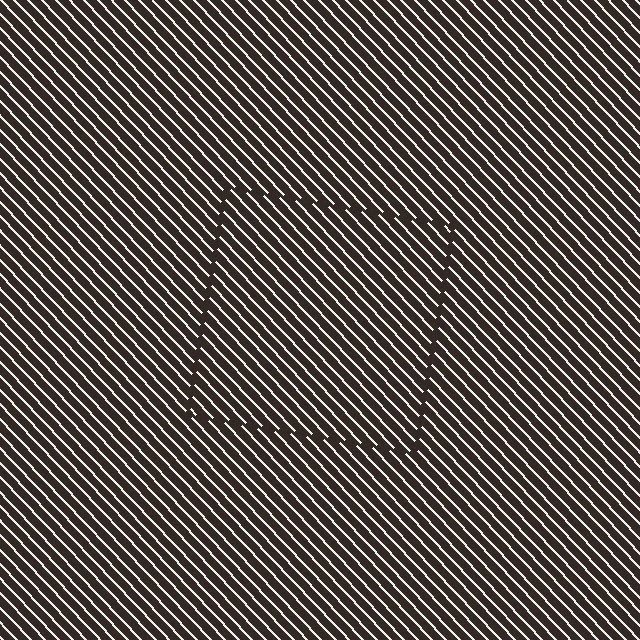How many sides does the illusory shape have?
4 sides — the line-ends trace a square.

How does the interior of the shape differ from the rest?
The interior of the shape contains the same grating, shifted by half a period — the contour is defined by the phase discontinuity where line-ends from the inner and outer gratings abut.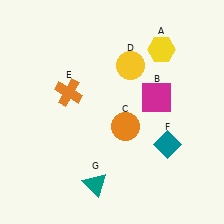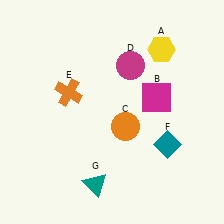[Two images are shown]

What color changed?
The circle (D) changed from yellow in Image 1 to magenta in Image 2.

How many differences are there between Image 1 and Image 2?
There is 1 difference between the two images.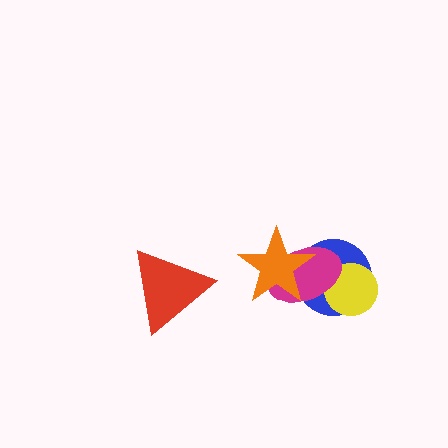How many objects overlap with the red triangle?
0 objects overlap with the red triangle.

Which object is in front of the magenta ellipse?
The orange star is in front of the magenta ellipse.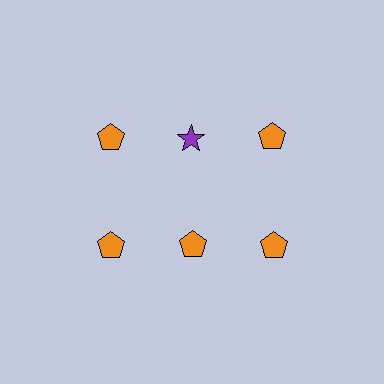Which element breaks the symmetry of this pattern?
The purple star in the top row, second from left column breaks the symmetry. All other shapes are orange pentagons.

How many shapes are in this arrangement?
There are 6 shapes arranged in a grid pattern.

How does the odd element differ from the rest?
It differs in both color (purple instead of orange) and shape (star instead of pentagon).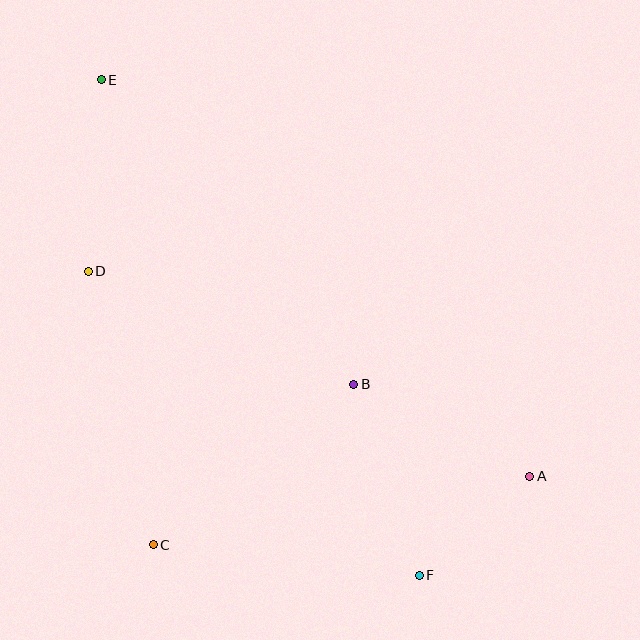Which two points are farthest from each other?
Points E and F are farthest from each other.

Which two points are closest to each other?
Points A and F are closest to each other.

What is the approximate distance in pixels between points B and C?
The distance between B and C is approximately 257 pixels.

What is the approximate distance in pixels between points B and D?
The distance between B and D is approximately 289 pixels.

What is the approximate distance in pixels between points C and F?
The distance between C and F is approximately 268 pixels.